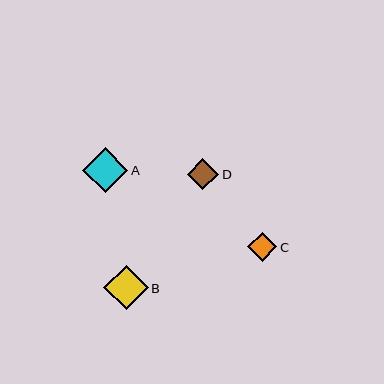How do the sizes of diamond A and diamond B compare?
Diamond A and diamond B are approximately the same size.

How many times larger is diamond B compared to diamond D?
Diamond B is approximately 1.4 times the size of diamond D.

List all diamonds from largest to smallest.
From largest to smallest: A, B, D, C.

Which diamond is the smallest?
Diamond C is the smallest with a size of approximately 29 pixels.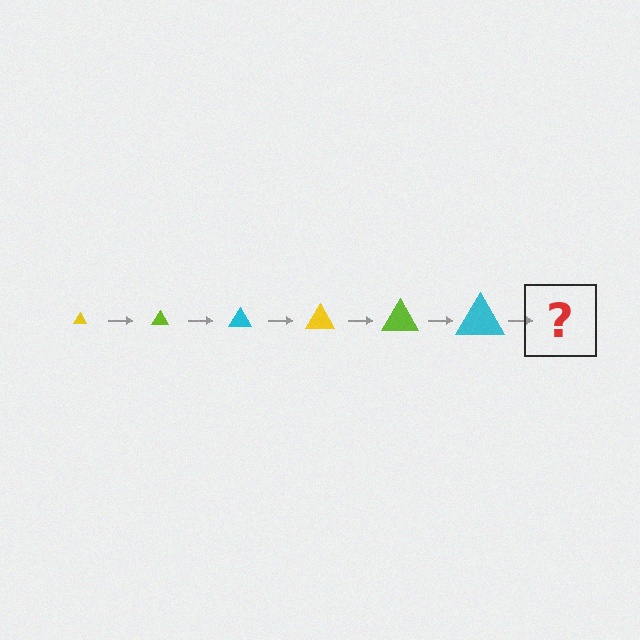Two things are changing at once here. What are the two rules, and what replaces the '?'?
The two rules are that the triangle grows larger each step and the color cycles through yellow, lime, and cyan. The '?' should be a yellow triangle, larger than the previous one.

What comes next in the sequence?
The next element should be a yellow triangle, larger than the previous one.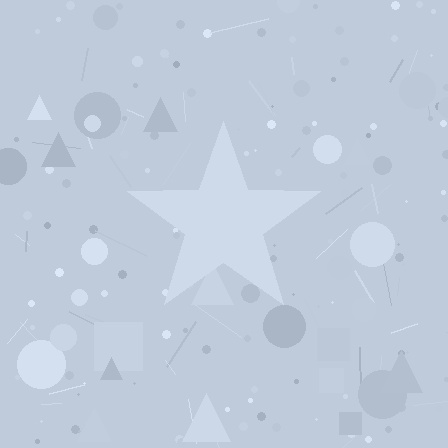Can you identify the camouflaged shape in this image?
The camouflaged shape is a star.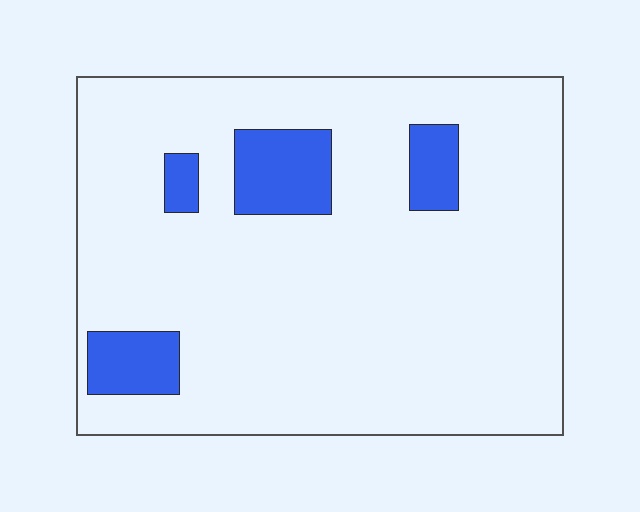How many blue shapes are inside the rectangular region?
4.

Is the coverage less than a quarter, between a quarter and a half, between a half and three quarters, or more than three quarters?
Less than a quarter.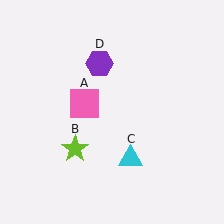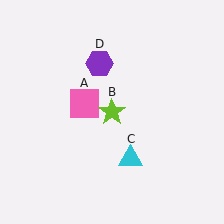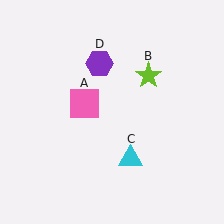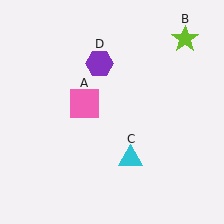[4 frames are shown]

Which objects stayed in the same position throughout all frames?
Pink square (object A) and cyan triangle (object C) and purple hexagon (object D) remained stationary.